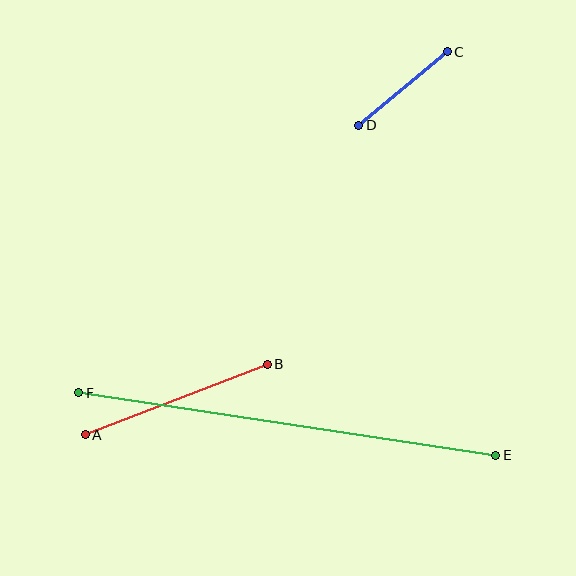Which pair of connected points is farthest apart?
Points E and F are farthest apart.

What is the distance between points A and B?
The distance is approximately 195 pixels.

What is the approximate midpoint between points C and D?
The midpoint is at approximately (403, 89) pixels.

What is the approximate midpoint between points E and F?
The midpoint is at approximately (287, 424) pixels.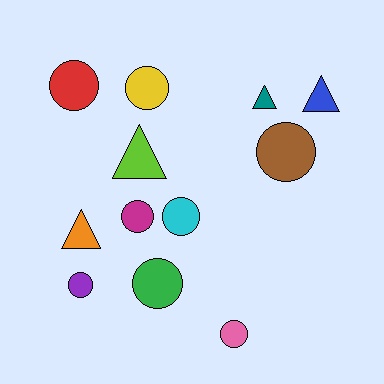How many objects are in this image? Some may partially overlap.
There are 12 objects.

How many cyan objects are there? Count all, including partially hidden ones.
There is 1 cyan object.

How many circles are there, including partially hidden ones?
There are 8 circles.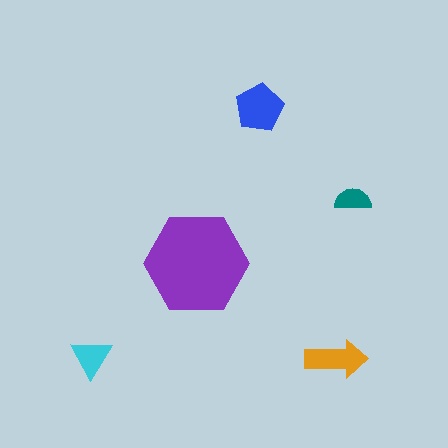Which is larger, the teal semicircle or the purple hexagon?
The purple hexagon.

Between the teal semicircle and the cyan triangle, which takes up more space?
The cyan triangle.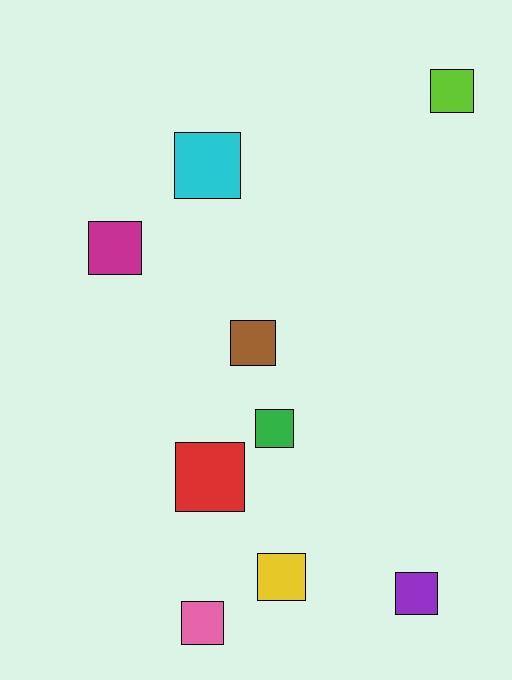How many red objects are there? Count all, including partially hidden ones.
There is 1 red object.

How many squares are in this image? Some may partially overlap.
There are 9 squares.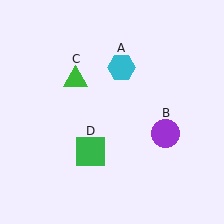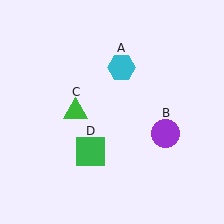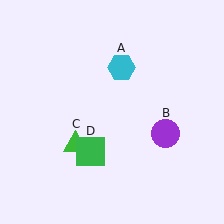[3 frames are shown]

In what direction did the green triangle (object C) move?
The green triangle (object C) moved down.